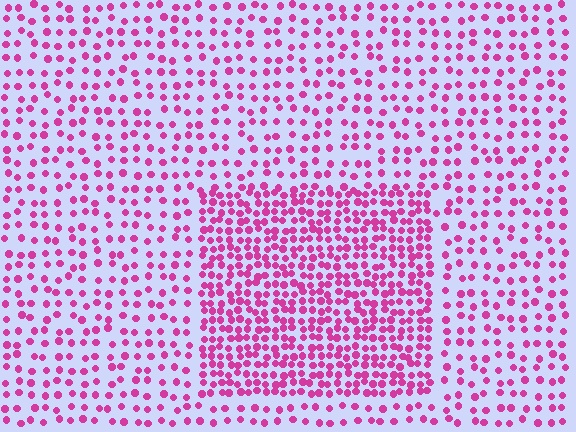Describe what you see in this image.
The image contains small magenta elements arranged at two different densities. A rectangle-shaped region is visible where the elements are more densely packed than the surrounding area.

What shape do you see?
I see a rectangle.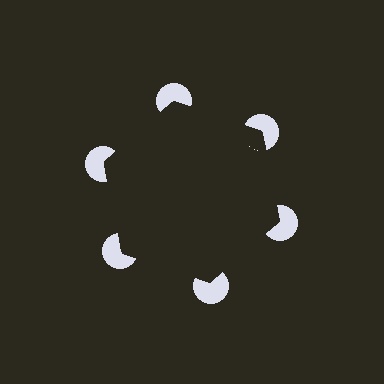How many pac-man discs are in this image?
There are 6 — one at each vertex of the illusory hexagon.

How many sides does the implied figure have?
6 sides.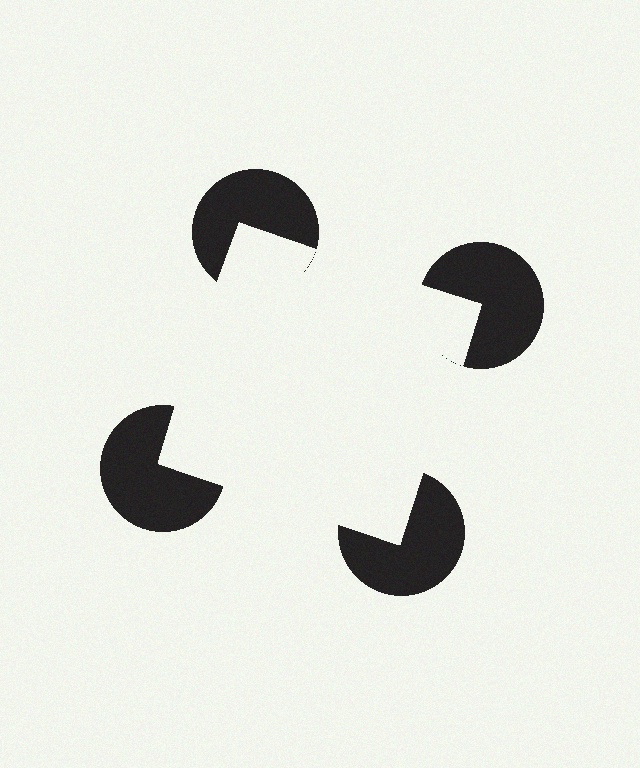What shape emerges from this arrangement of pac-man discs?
An illusory square — its edges are inferred from the aligned wedge cuts in the pac-man discs, not physically drawn.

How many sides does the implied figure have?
4 sides.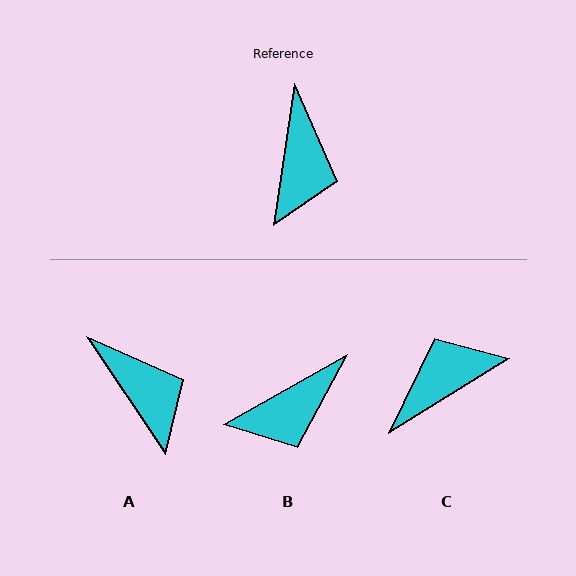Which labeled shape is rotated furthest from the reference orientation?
C, about 130 degrees away.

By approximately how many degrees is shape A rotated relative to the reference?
Approximately 42 degrees counter-clockwise.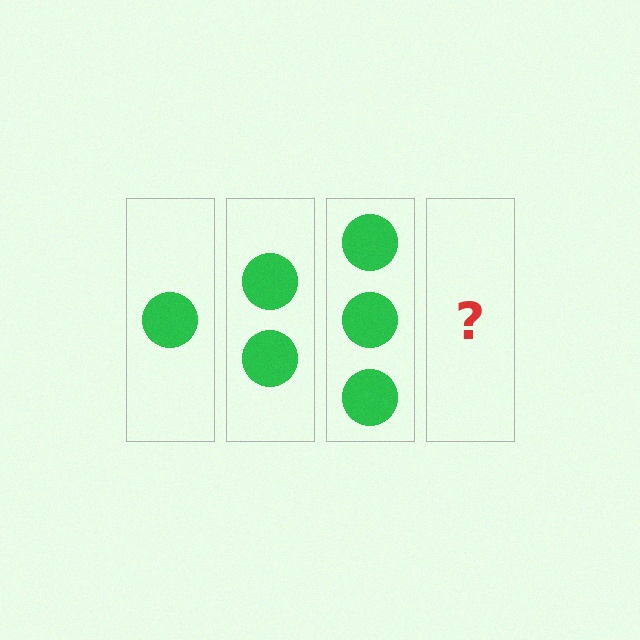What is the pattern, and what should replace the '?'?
The pattern is that each step adds one more circle. The '?' should be 4 circles.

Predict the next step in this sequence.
The next step is 4 circles.